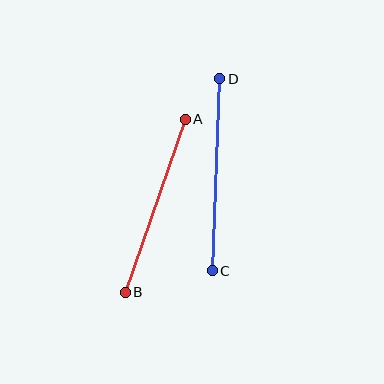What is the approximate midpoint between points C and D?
The midpoint is at approximately (216, 175) pixels.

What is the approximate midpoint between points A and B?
The midpoint is at approximately (155, 206) pixels.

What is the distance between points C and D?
The distance is approximately 192 pixels.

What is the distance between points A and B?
The distance is approximately 183 pixels.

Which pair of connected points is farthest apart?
Points C and D are farthest apart.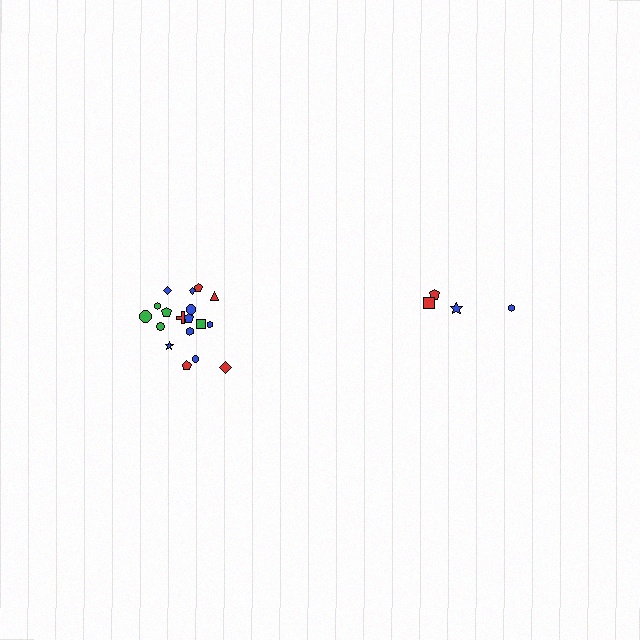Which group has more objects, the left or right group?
The left group.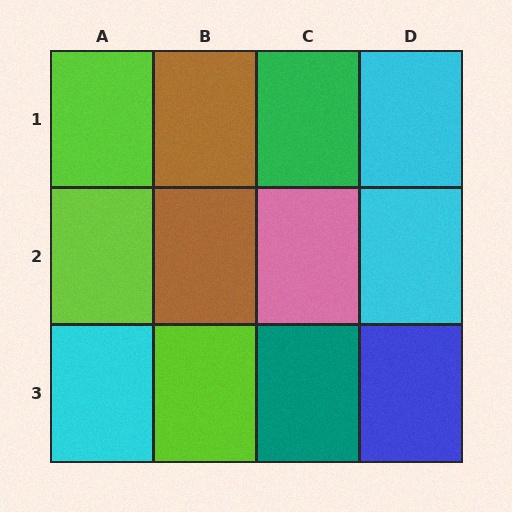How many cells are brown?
2 cells are brown.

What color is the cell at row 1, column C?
Green.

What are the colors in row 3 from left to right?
Cyan, lime, teal, blue.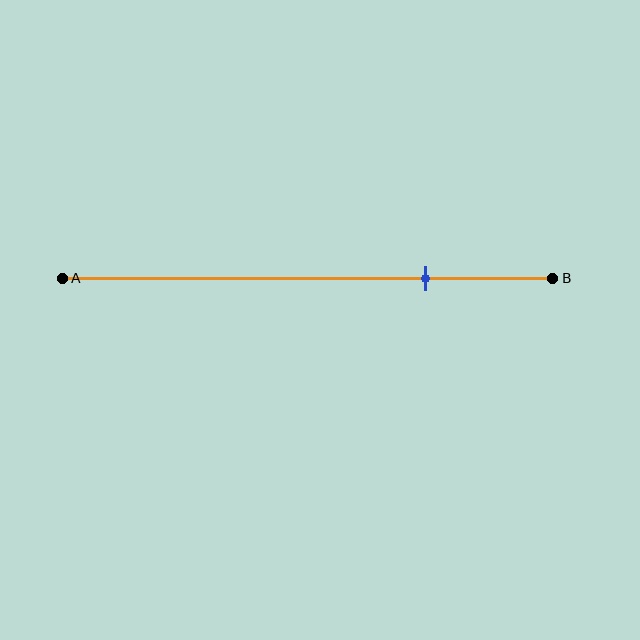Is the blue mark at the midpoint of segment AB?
No, the mark is at about 75% from A, not at the 50% midpoint.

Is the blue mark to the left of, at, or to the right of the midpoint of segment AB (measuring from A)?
The blue mark is to the right of the midpoint of segment AB.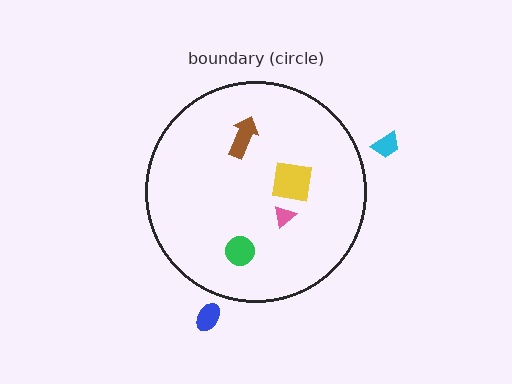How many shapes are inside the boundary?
4 inside, 2 outside.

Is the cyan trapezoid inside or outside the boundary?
Outside.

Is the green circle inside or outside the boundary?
Inside.